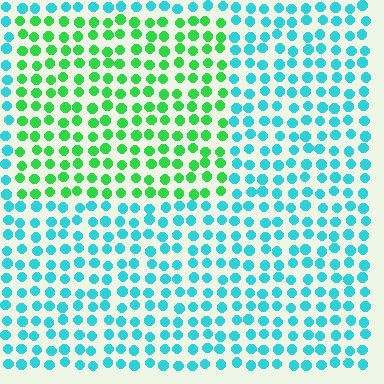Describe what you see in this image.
The image is filled with small cyan elements in a uniform arrangement. A rectangle-shaped region is visible where the elements are tinted to a slightly different hue, forming a subtle color boundary.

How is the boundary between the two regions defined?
The boundary is defined purely by a slight shift in hue (about 54 degrees). Spacing, size, and orientation are identical on both sides.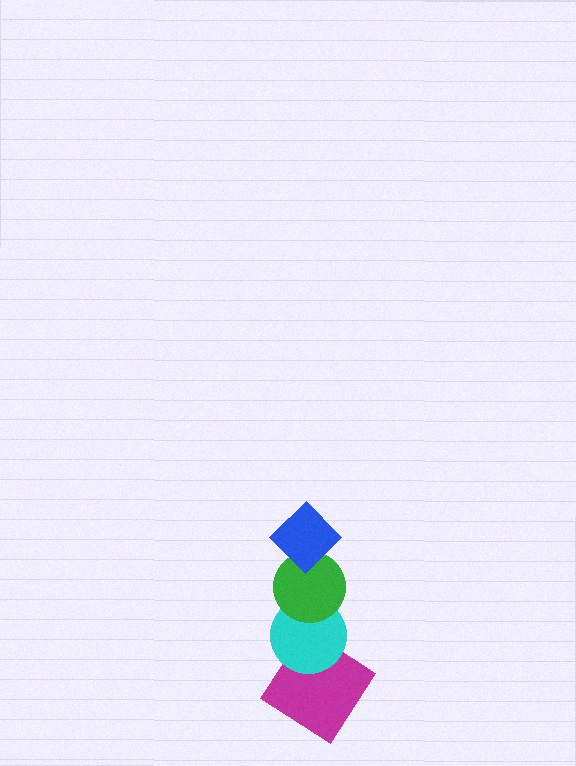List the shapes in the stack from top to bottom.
From top to bottom: the blue diamond, the green circle, the cyan circle, the magenta diamond.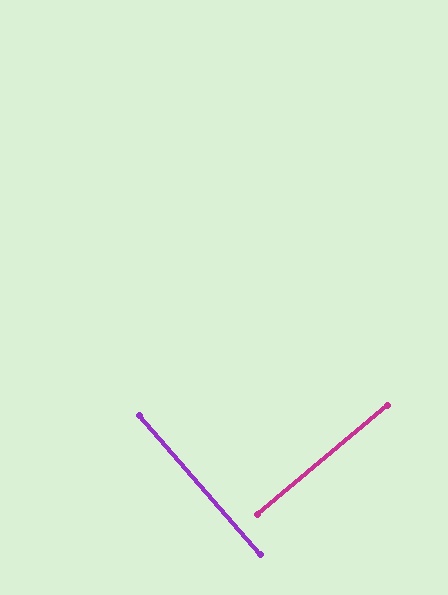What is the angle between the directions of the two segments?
Approximately 89 degrees.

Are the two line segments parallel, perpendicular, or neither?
Perpendicular — they meet at approximately 89°.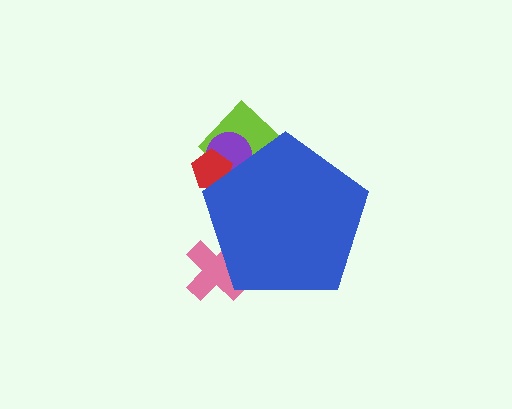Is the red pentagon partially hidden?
Yes, the red pentagon is partially hidden behind the blue pentagon.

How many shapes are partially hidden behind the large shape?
4 shapes are partially hidden.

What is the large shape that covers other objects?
A blue pentagon.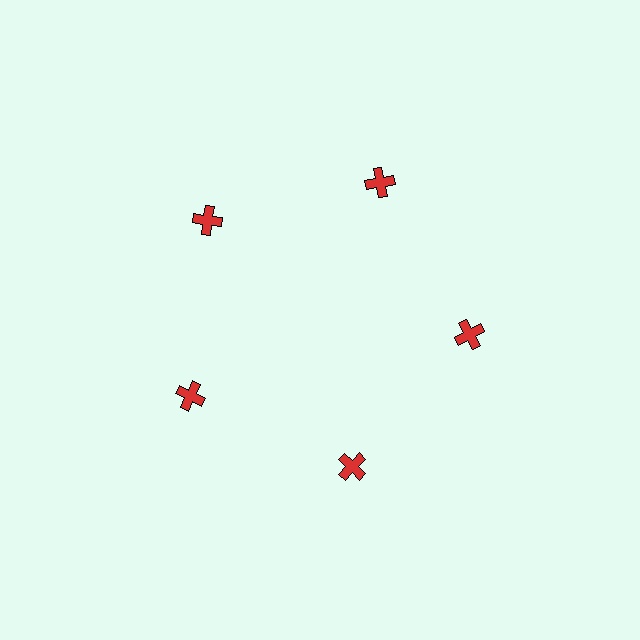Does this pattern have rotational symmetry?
Yes, this pattern has 5-fold rotational symmetry. It looks the same after rotating 72 degrees around the center.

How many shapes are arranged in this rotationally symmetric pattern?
There are 5 shapes, arranged in 5 groups of 1.